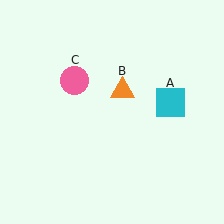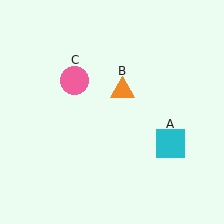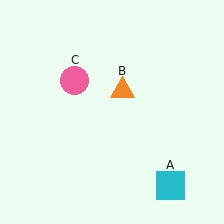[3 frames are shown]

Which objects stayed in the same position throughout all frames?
Orange triangle (object B) and pink circle (object C) remained stationary.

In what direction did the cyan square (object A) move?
The cyan square (object A) moved down.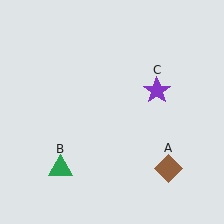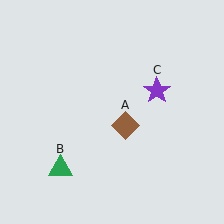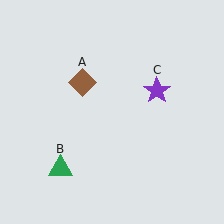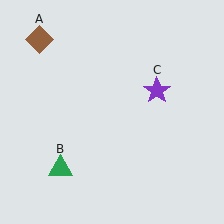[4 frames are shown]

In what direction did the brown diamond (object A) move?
The brown diamond (object A) moved up and to the left.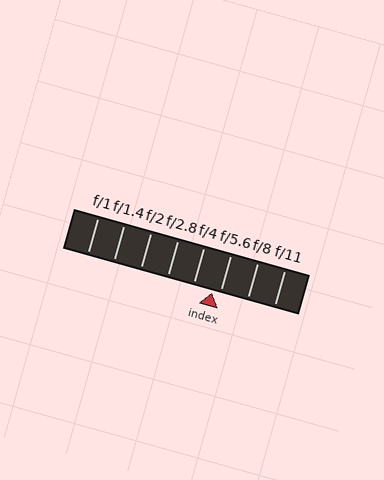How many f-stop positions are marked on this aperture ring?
There are 8 f-stop positions marked.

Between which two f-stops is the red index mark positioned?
The index mark is between f/4 and f/5.6.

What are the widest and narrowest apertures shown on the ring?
The widest aperture shown is f/1 and the narrowest is f/11.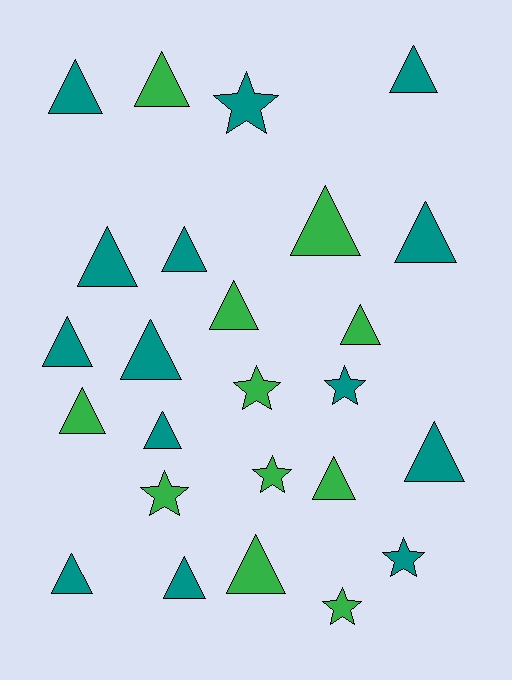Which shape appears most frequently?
Triangle, with 18 objects.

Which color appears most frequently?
Teal, with 14 objects.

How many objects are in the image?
There are 25 objects.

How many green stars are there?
There are 4 green stars.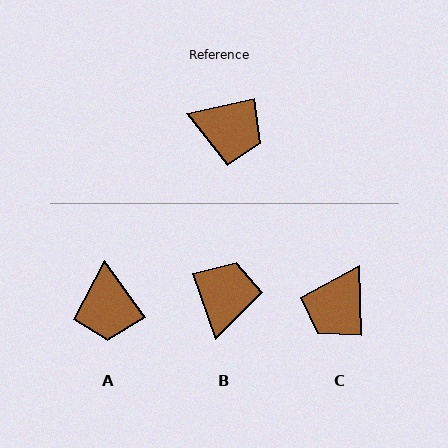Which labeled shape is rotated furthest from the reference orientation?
C, about 100 degrees away.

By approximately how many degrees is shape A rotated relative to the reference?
Approximately 66 degrees clockwise.